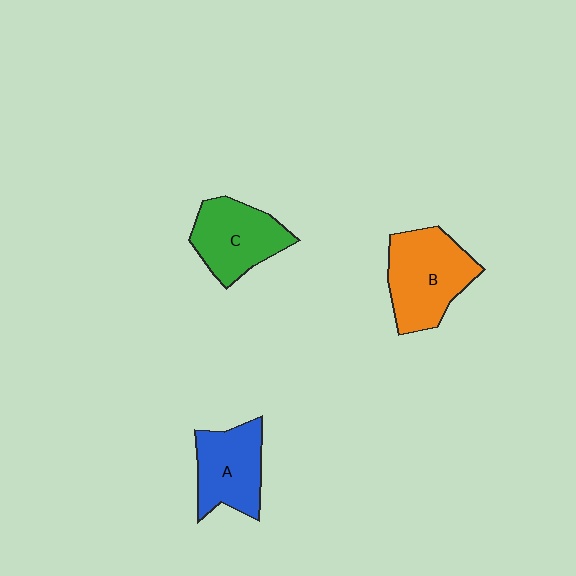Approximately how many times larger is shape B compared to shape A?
Approximately 1.3 times.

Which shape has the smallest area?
Shape A (blue).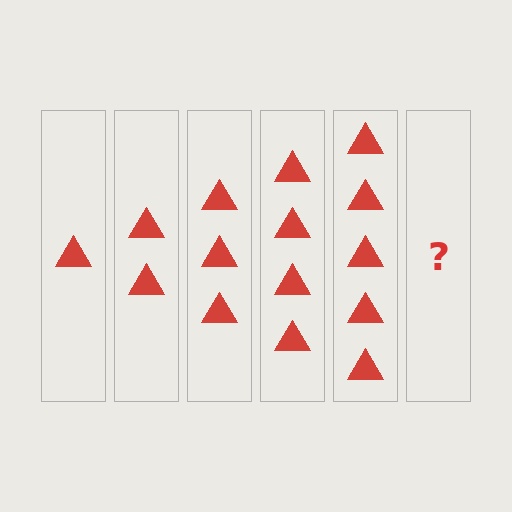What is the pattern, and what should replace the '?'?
The pattern is that each step adds one more triangle. The '?' should be 6 triangles.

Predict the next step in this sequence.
The next step is 6 triangles.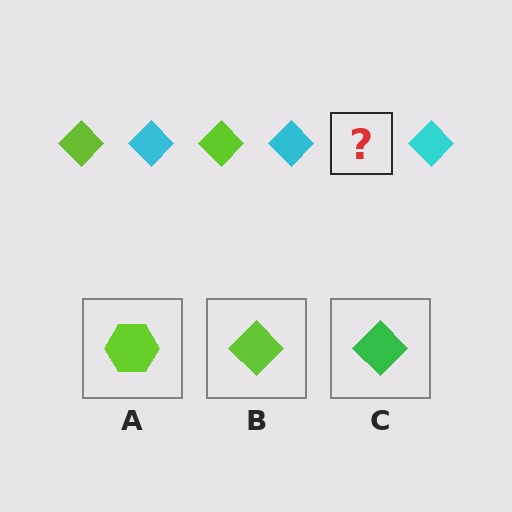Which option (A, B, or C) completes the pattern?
B.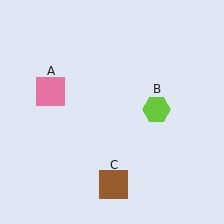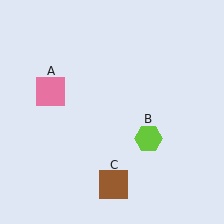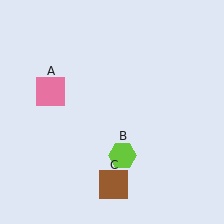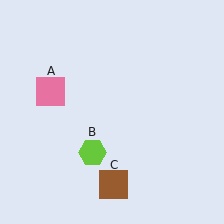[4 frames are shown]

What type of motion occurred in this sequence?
The lime hexagon (object B) rotated clockwise around the center of the scene.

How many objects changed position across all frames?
1 object changed position: lime hexagon (object B).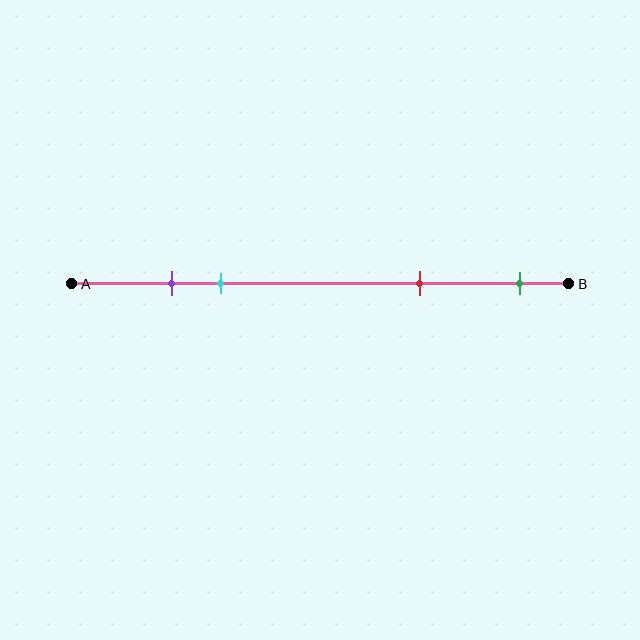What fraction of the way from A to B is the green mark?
The green mark is approximately 90% (0.9) of the way from A to B.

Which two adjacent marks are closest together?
The purple and cyan marks are the closest adjacent pair.